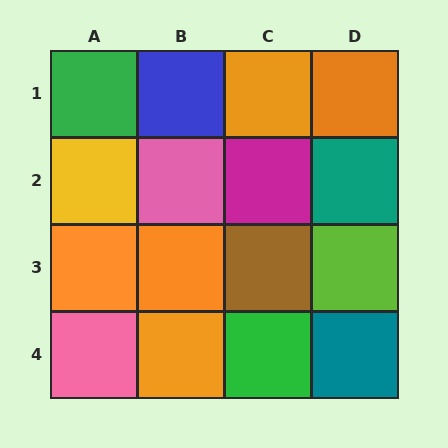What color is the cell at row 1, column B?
Blue.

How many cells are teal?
2 cells are teal.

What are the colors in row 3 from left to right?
Orange, orange, brown, lime.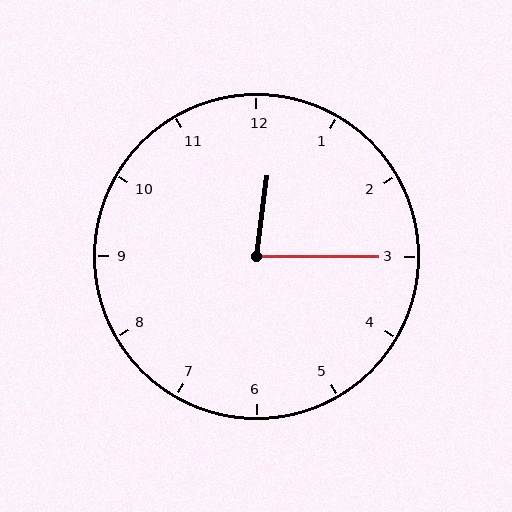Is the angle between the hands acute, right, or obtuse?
It is acute.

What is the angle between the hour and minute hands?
Approximately 82 degrees.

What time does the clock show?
12:15.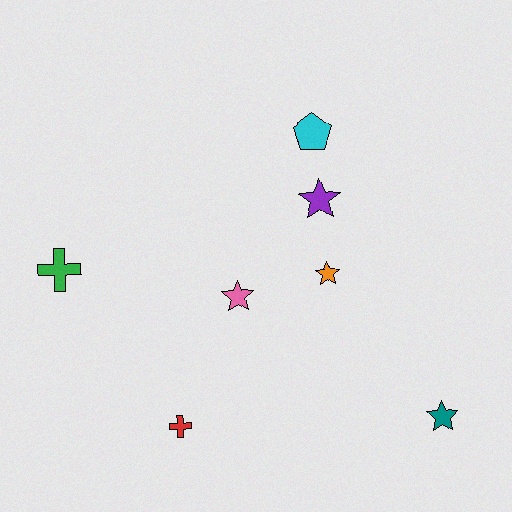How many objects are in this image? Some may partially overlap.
There are 7 objects.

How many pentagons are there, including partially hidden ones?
There is 1 pentagon.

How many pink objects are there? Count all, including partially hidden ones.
There is 1 pink object.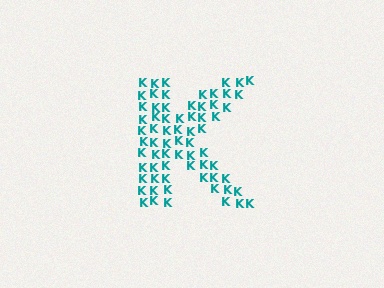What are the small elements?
The small elements are letter K's.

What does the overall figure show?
The overall figure shows the letter K.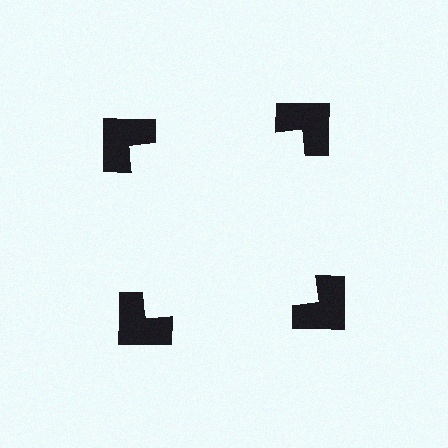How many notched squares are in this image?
There are 4 — one at each vertex of the illusory square.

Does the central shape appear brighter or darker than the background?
It typically appears slightly brighter than the background, even though no actual brightness change is drawn.